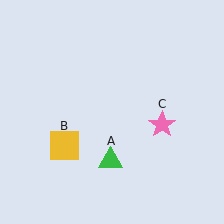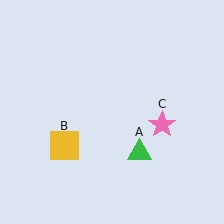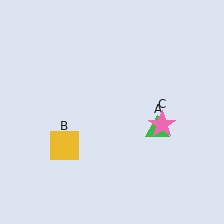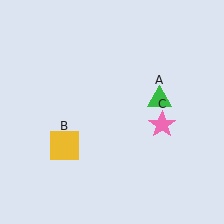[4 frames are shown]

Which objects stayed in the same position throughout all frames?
Yellow square (object B) and pink star (object C) remained stationary.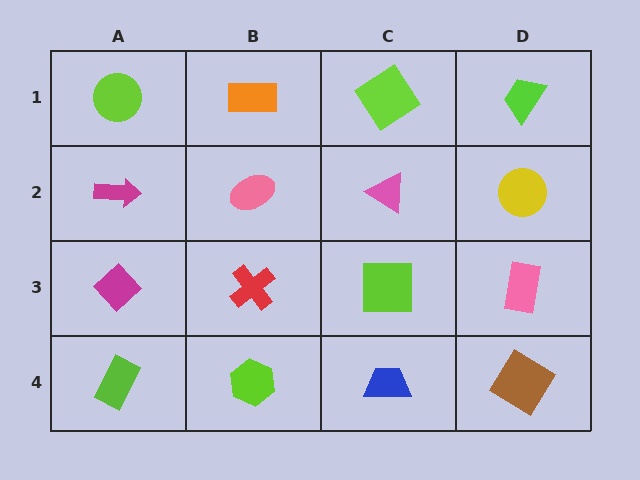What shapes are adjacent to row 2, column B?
An orange rectangle (row 1, column B), a red cross (row 3, column B), a magenta arrow (row 2, column A), a pink triangle (row 2, column C).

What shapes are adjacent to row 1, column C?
A pink triangle (row 2, column C), an orange rectangle (row 1, column B), a lime trapezoid (row 1, column D).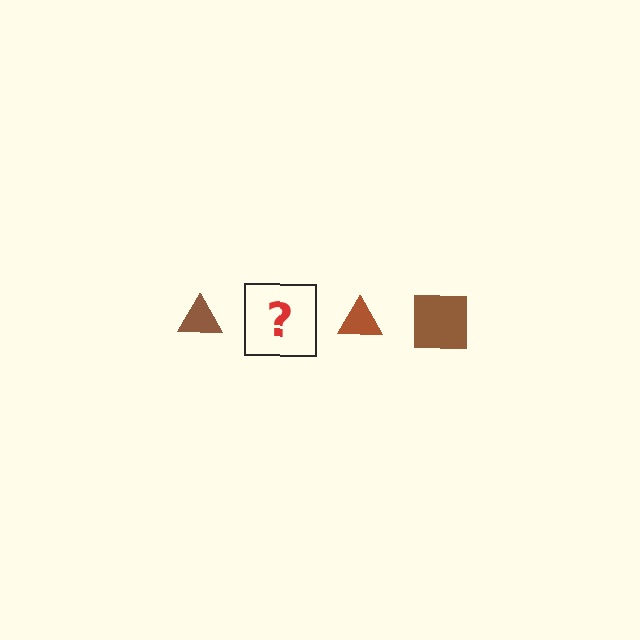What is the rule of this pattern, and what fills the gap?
The rule is that the pattern cycles through triangle, square shapes in brown. The gap should be filled with a brown square.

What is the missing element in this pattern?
The missing element is a brown square.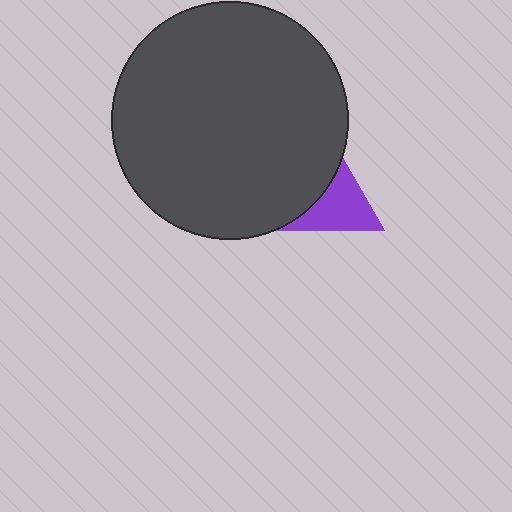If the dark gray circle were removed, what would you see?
You would see the complete purple triangle.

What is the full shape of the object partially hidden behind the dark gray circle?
The partially hidden object is a purple triangle.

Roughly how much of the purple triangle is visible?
A small part of it is visible (roughly 44%).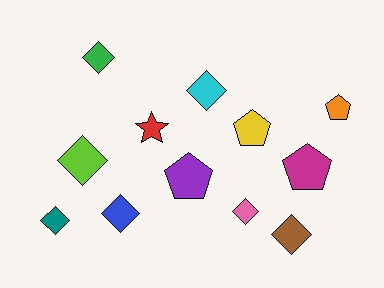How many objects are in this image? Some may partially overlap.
There are 12 objects.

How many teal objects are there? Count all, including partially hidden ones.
There is 1 teal object.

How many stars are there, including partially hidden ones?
There is 1 star.